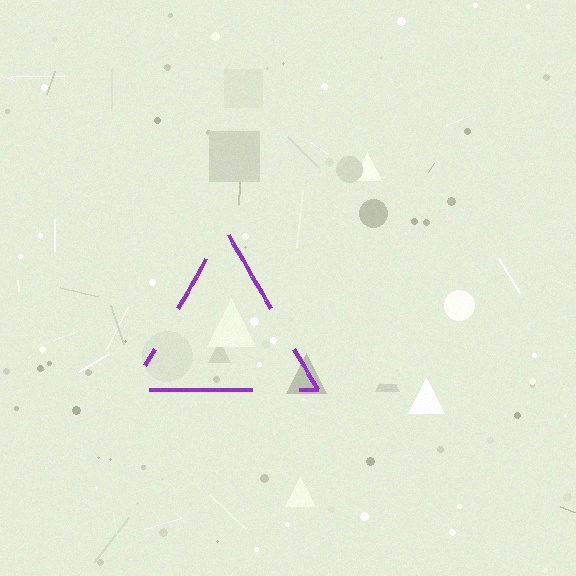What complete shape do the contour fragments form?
The contour fragments form a triangle.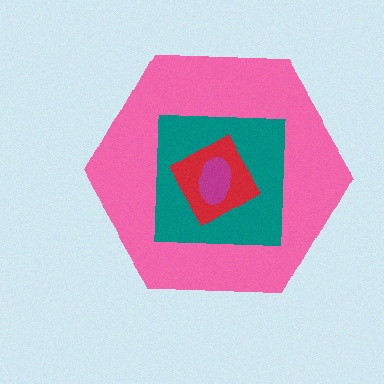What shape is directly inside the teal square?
The red diamond.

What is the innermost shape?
The magenta ellipse.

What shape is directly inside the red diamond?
The magenta ellipse.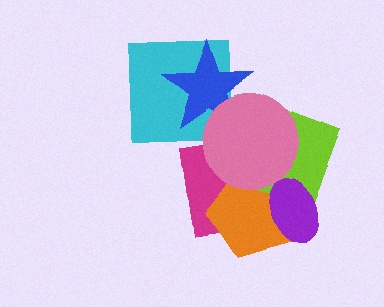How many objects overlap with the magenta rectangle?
2 objects overlap with the magenta rectangle.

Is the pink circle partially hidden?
No, no other shape covers it.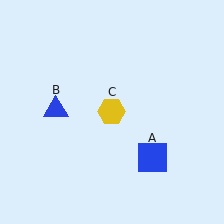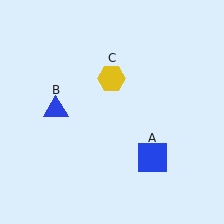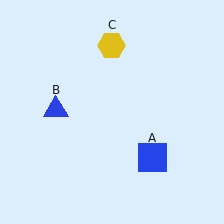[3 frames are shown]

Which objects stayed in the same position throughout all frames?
Blue square (object A) and blue triangle (object B) remained stationary.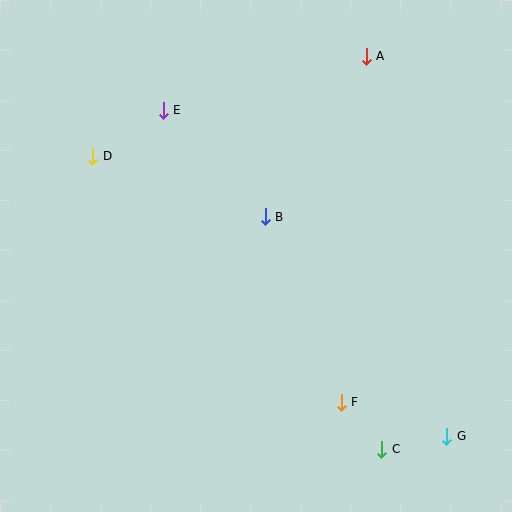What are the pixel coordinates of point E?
Point E is at (163, 110).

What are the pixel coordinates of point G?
Point G is at (447, 436).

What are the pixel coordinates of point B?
Point B is at (265, 217).